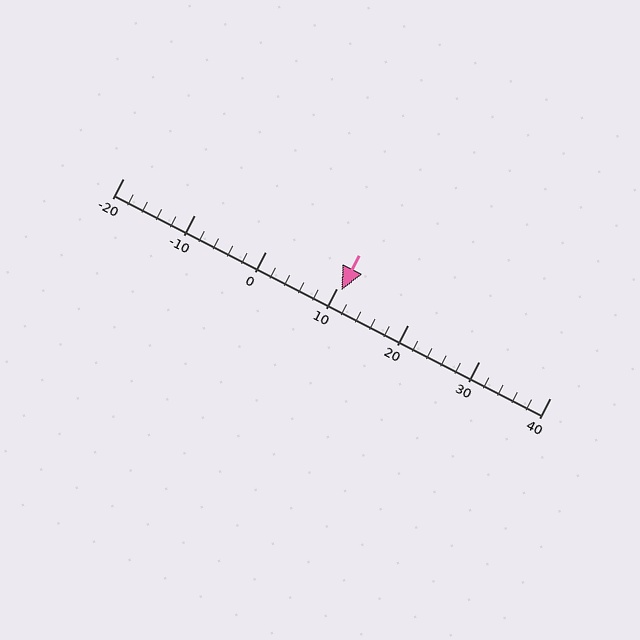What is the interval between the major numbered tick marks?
The major tick marks are spaced 10 units apart.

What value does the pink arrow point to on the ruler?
The pink arrow points to approximately 11.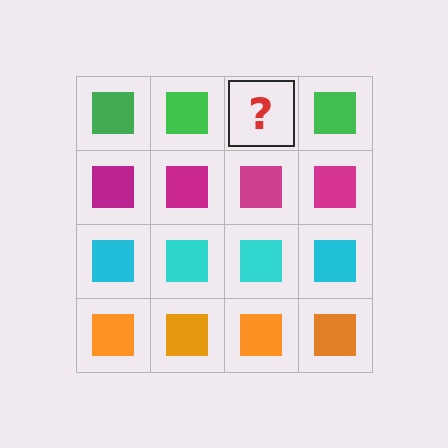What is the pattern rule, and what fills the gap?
The rule is that each row has a consistent color. The gap should be filled with a green square.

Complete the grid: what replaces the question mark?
The question mark should be replaced with a green square.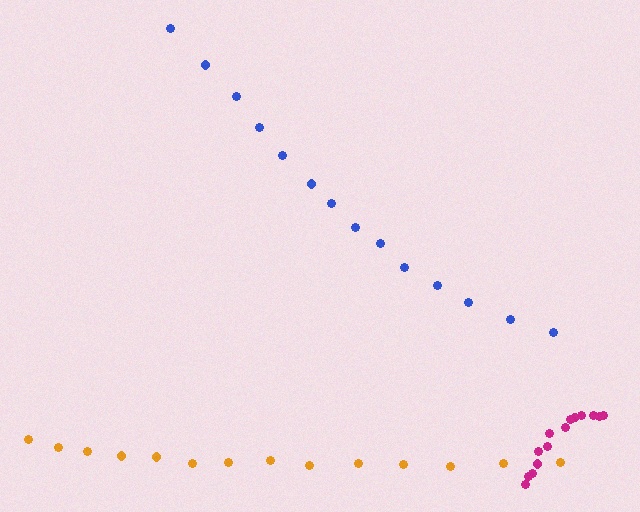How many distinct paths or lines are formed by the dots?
There are 3 distinct paths.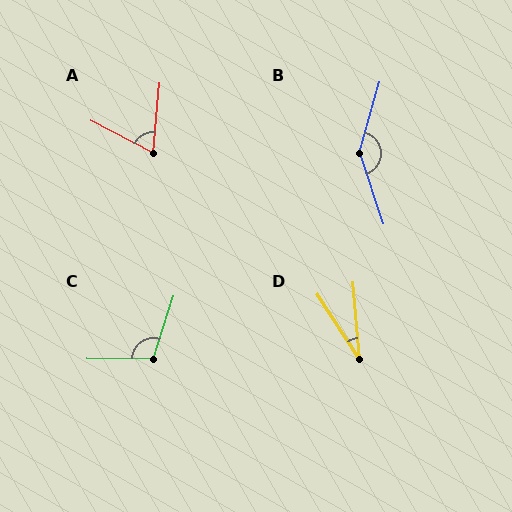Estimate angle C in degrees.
Approximately 107 degrees.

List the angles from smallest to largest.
D (28°), A (68°), C (107°), B (146°).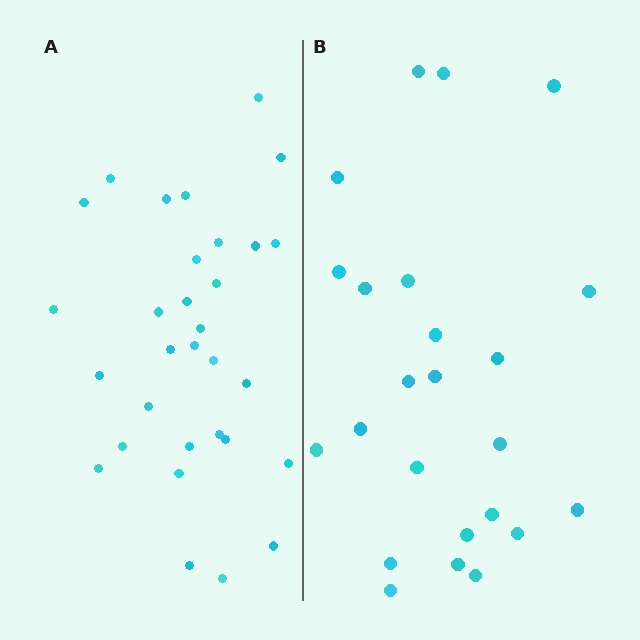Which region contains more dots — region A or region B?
Region A (the left region) has more dots.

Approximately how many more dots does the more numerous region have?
Region A has roughly 8 or so more dots than region B.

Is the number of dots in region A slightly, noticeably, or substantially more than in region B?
Region A has noticeably more, but not dramatically so. The ratio is roughly 1.3 to 1.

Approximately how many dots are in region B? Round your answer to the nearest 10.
About 20 dots. (The exact count is 24, which rounds to 20.)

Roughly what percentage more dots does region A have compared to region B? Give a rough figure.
About 30% more.